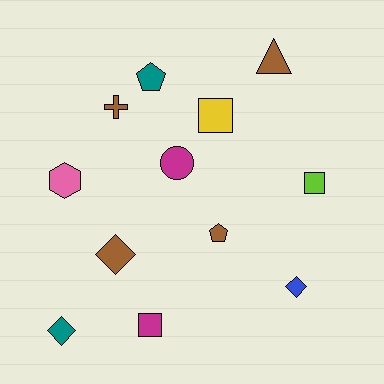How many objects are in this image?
There are 12 objects.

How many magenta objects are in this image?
There are 2 magenta objects.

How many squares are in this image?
There are 3 squares.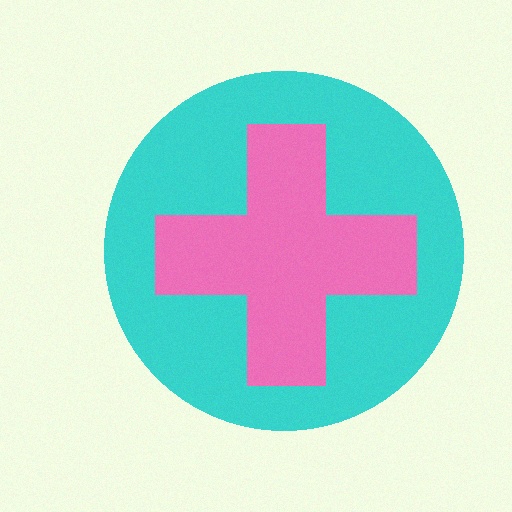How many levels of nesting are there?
2.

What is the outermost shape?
The cyan circle.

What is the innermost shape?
The pink cross.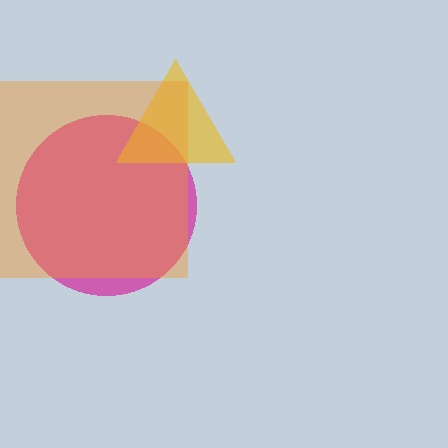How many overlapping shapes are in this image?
There are 3 overlapping shapes in the image.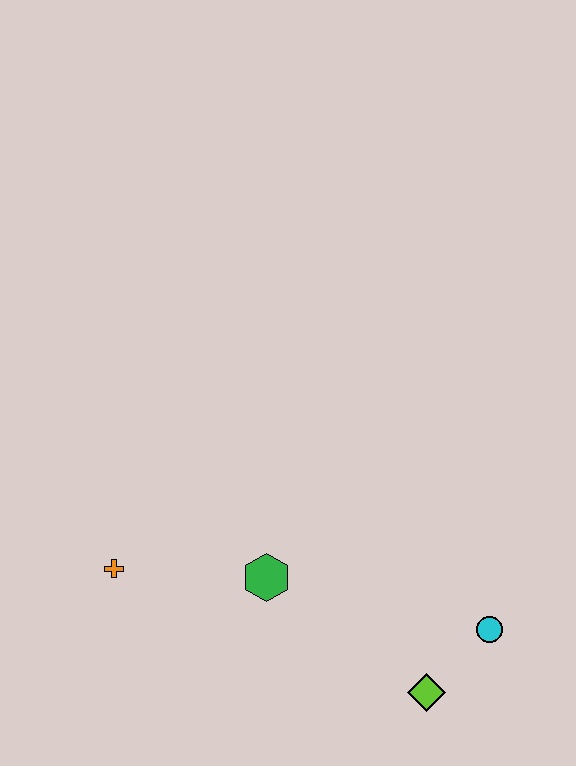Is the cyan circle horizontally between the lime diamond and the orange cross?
No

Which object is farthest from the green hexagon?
The cyan circle is farthest from the green hexagon.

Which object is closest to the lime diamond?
The cyan circle is closest to the lime diamond.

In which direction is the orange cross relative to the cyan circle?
The orange cross is to the left of the cyan circle.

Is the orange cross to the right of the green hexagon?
No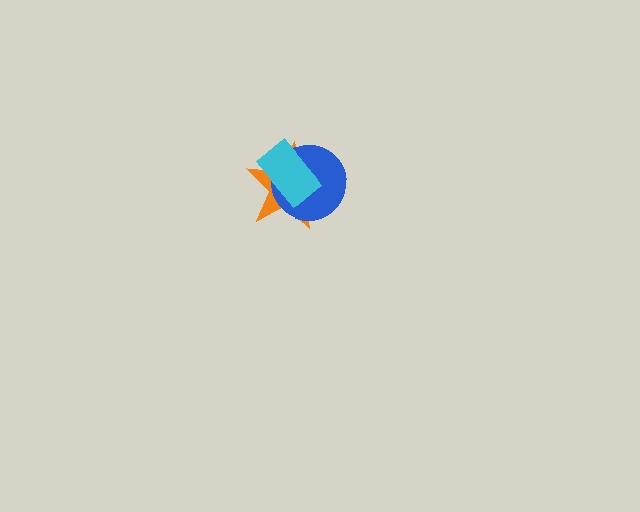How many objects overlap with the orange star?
2 objects overlap with the orange star.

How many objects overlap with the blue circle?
2 objects overlap with the blue circle.